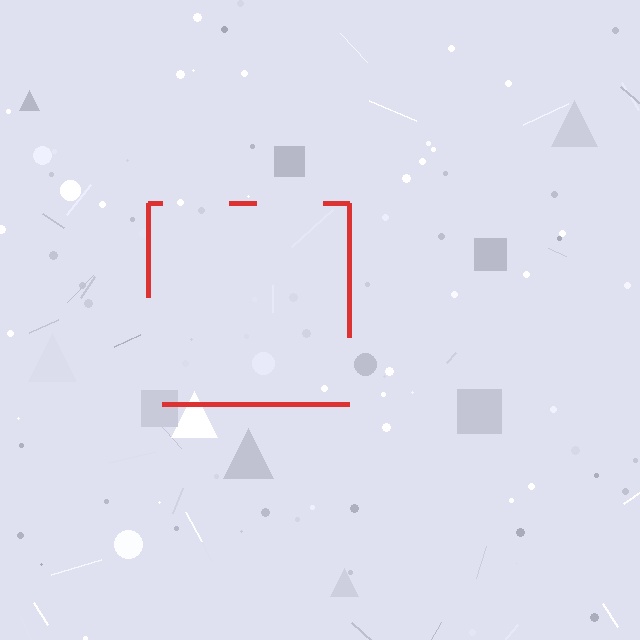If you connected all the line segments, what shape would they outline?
They would outline a square.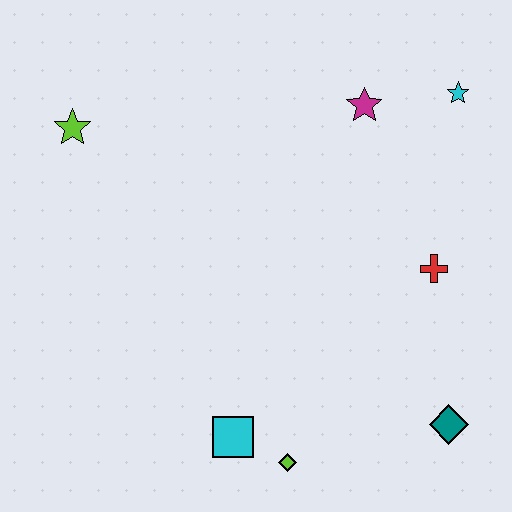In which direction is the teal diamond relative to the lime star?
The teal diamond is to the right of the lime star.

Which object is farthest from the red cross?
The lime star is farthest from the red cross.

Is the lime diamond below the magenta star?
Yes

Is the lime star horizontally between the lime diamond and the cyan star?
No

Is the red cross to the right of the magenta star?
Yes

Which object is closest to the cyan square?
The lime diamond is closest to the cyan square.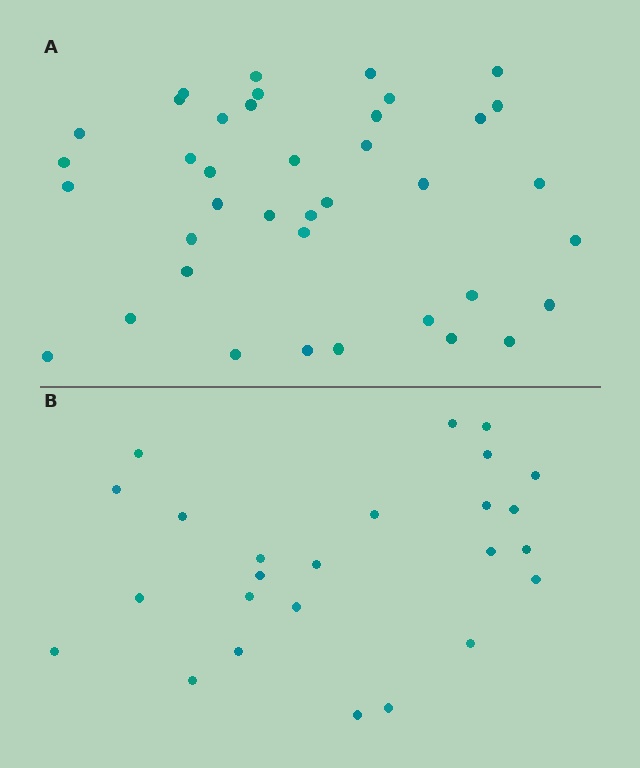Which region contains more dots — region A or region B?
Region A (the top region) has more dots.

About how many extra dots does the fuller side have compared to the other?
Region A has approximately 15 more dots than region B.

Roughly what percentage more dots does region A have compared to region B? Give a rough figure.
About 55% more.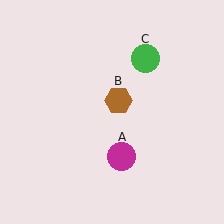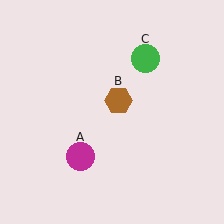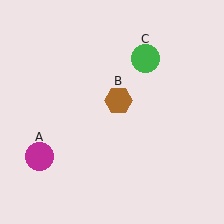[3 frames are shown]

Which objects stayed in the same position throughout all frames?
Brown hexagon (object B) and green circle (object C) remained stationary.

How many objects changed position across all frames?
1 object changed position: magenta circle (object A).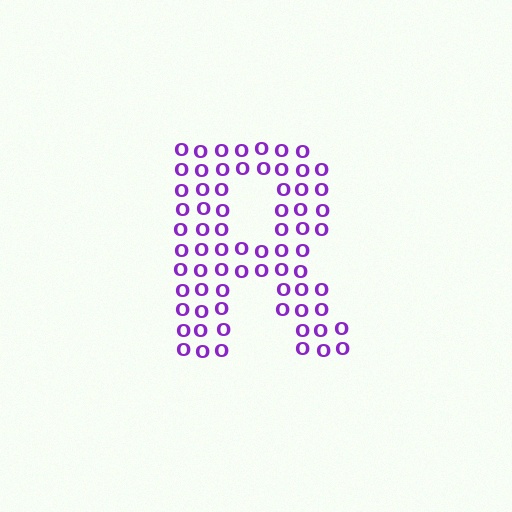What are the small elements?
The small elements are letter O's.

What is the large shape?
The large shape is the letter R.